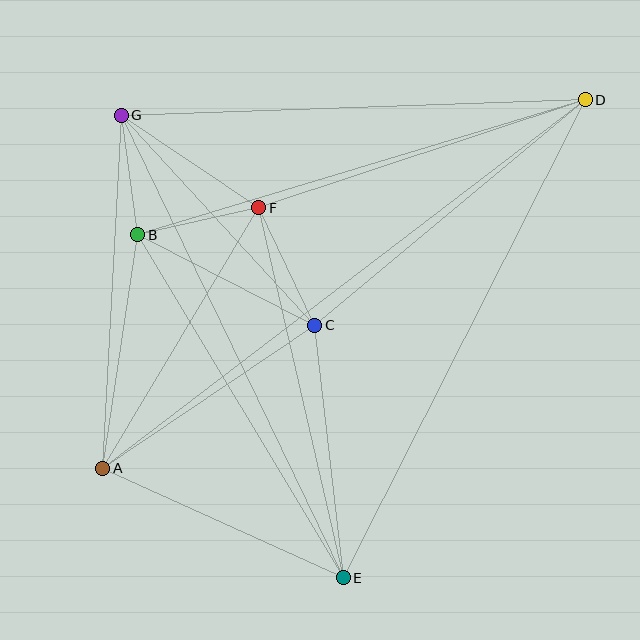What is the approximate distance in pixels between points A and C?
The distance between A and C is approximately 256 pixels.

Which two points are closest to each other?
Points B and G are closest to each other.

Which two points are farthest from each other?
Points A and D are farthest from each other.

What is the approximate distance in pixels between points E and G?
The distance between E and G is approximately 513 pixels.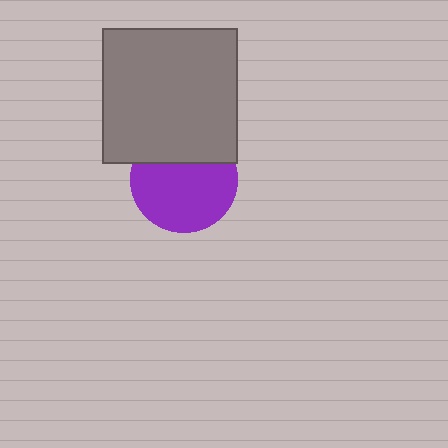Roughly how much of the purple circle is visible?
Most of it is visible (roughly 69%).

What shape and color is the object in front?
The object in front is a gray square.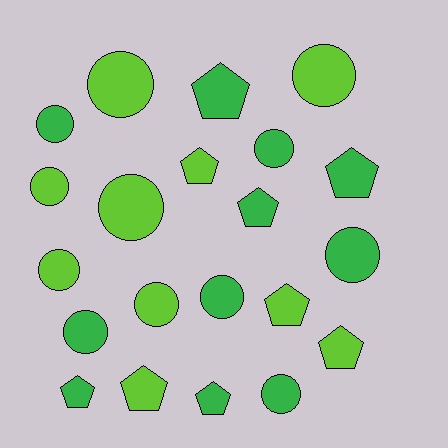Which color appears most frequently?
Green, with 11 objects.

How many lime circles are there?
There are 6 lime circles.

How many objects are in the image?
There are 21 objects.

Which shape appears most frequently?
Circle, with 12 objects.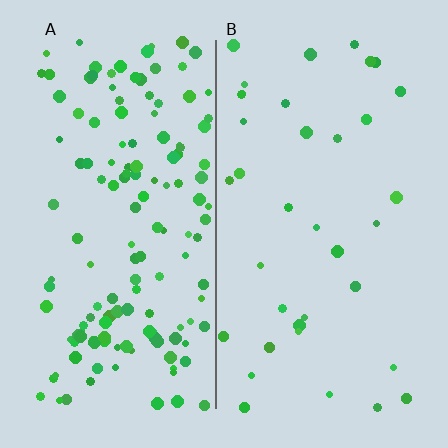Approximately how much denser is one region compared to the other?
Approximately 3.9× — region A over region B.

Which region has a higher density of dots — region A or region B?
A (the left).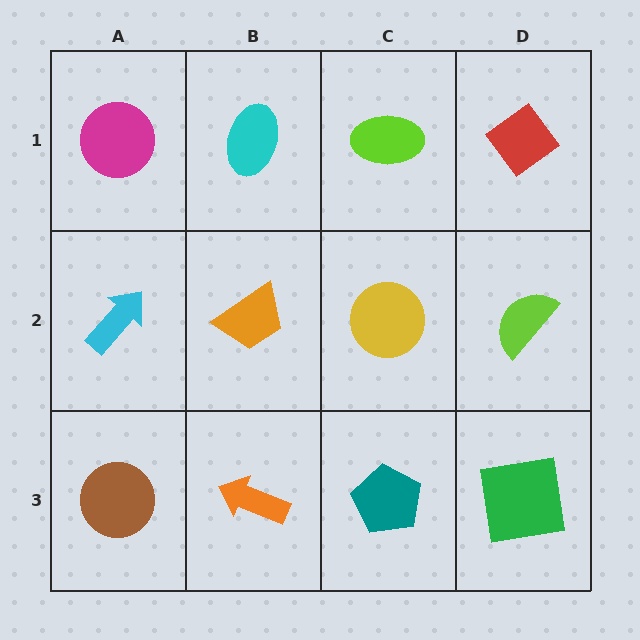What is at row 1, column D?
A red diamond.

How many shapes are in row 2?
4 shapes.